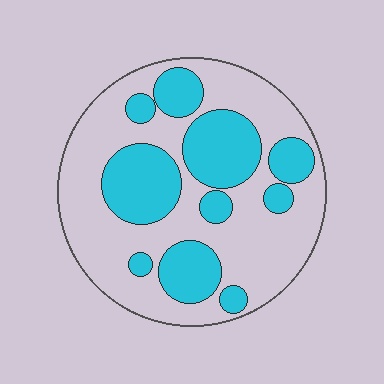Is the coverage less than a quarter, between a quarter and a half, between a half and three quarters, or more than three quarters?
Between a quarter and a half.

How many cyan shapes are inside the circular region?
10.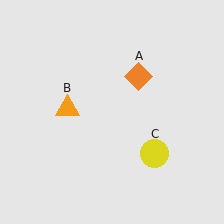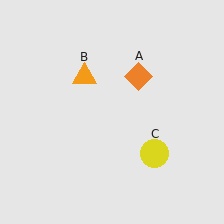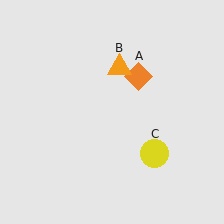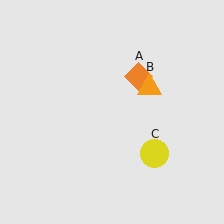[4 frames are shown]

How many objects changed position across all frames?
1 object changed position: orange triangle (object B).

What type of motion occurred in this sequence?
The orange triangle (object B) rotated clockwise around the center of the scene.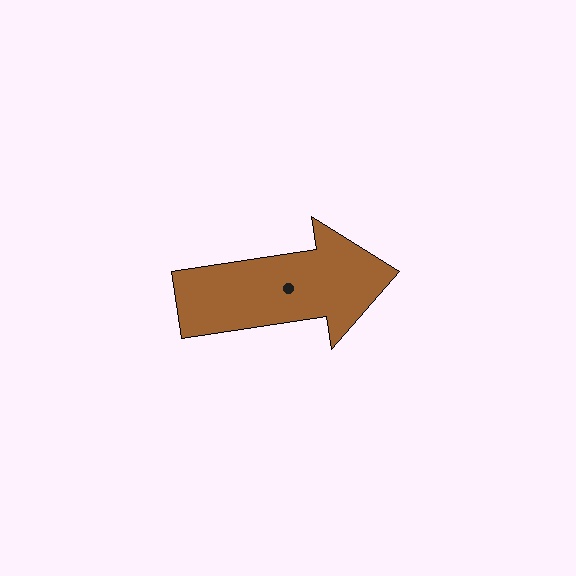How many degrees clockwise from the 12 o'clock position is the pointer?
Approximately 81 degrees.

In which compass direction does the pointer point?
East.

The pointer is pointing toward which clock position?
Roughly 3 o'clock.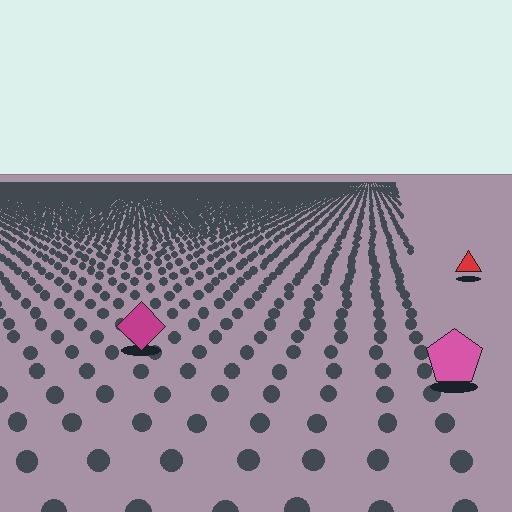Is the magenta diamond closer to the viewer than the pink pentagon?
No. The pink pentagon is closer — you can tell from the texture gradient: the ground texture is coarser near it.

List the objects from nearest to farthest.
From nearest to farthest: the pink pentagon, the magenta diamond, the red triangle.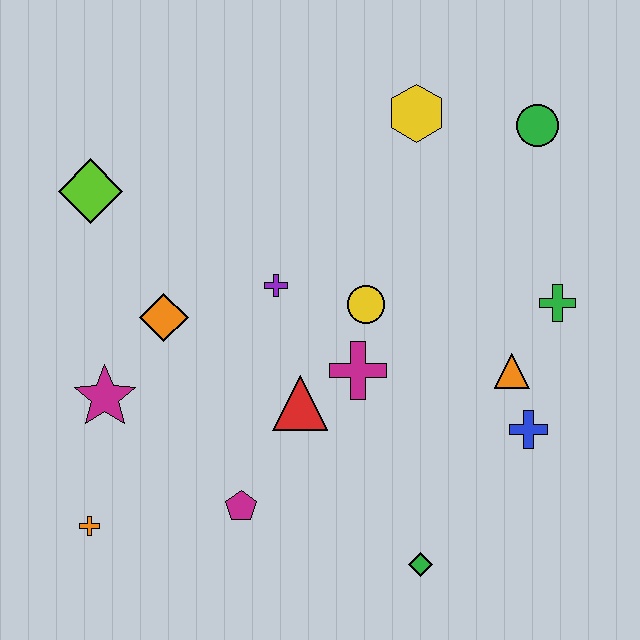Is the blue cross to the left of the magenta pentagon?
No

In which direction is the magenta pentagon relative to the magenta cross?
The magenta pentagon is below the magenta cross.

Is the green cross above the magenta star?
Yes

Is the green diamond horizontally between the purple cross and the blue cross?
Yes